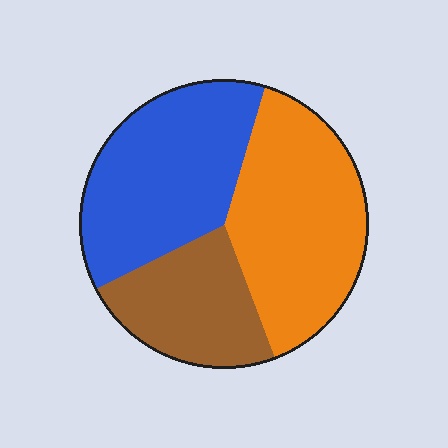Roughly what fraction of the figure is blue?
Blue covers 37% of the figure.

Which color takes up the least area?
Brown, at roughly 25%.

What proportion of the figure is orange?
Orange takes up about two fifths (2/5) of the figure.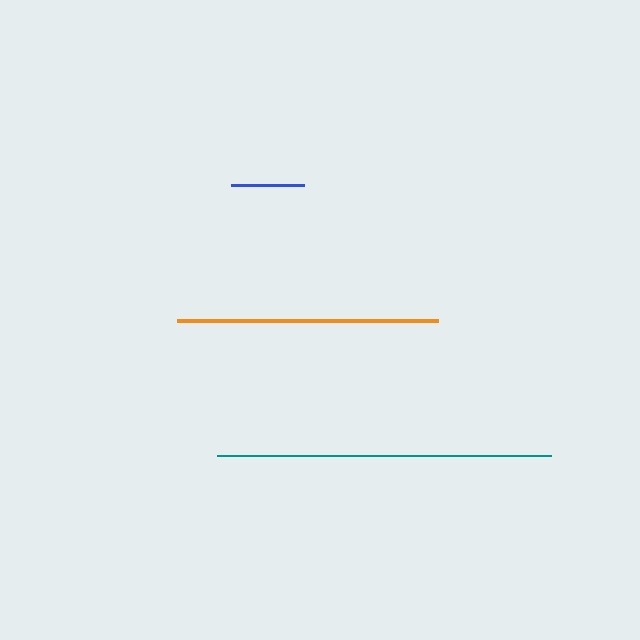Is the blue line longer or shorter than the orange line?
The orange line is longer than the blue line.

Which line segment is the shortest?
The blue line is the shortest at approximately 72 pixels.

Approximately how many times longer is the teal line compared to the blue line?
The teal line is approximately 4.6 times the length of the blue line.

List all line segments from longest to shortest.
From longest to shortest: teal, orange, blue.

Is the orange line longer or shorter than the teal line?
The teal line is longer than the orange line.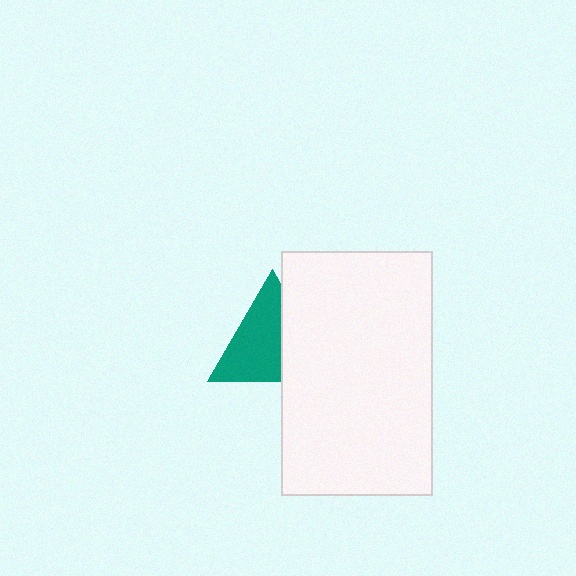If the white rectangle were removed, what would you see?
You would see the complete teal triangle.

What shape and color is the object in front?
The object in front is a white rectangle.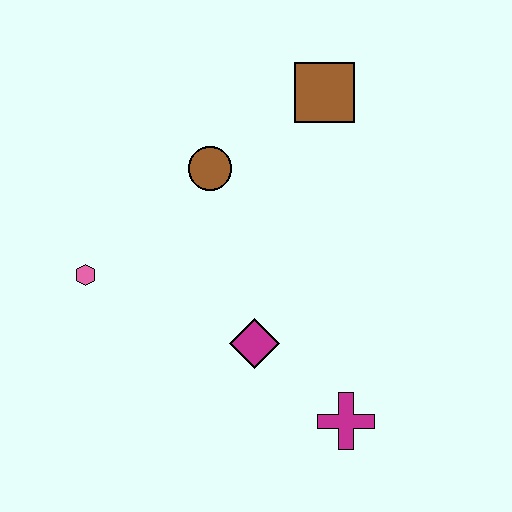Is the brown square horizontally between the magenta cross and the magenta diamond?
Yes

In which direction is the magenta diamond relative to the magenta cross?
The magenta diamond is to the left of the magenta cross.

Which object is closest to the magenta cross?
The magenta diamond is closest to the magenta cross.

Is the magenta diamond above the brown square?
No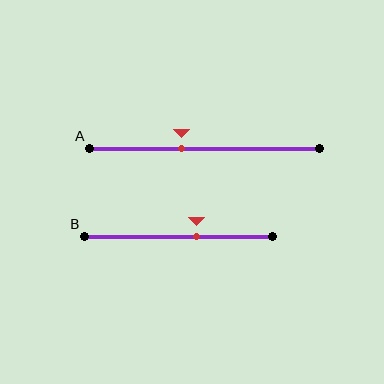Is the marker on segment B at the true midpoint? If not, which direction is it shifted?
No, the marker on segment B is shifted to the right by about 9% of the segment length.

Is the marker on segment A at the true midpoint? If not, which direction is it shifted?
No, the marker on segment A is shifted to the left by about 10% of the segment length.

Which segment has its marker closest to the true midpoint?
Segment B has its marker closest to the true midpoint.